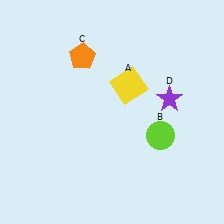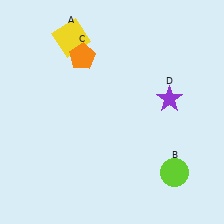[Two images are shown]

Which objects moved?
The objects that moved are: the yellow square (A), the lime circle (B).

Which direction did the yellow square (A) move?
The yellow square (A) moved left.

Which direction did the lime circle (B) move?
The lime circle (B) moved down.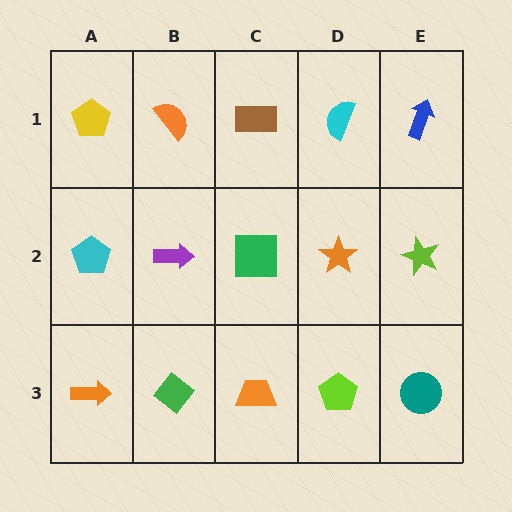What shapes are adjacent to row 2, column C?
A brown rectangle (row 1, column C), an orange trapezoid (row 3, column C), a purple arrow (row 2, column B), an orange star (row 2, column D).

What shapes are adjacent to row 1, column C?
A green square (row 2, column C), an orange semicircle (row 1, column B), a cyan semicircle (row 1, column D).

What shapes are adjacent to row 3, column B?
A purple arrow (row 2, column B), an orange arrow (row 3, column A), an orange trapezoid (row 3, column C).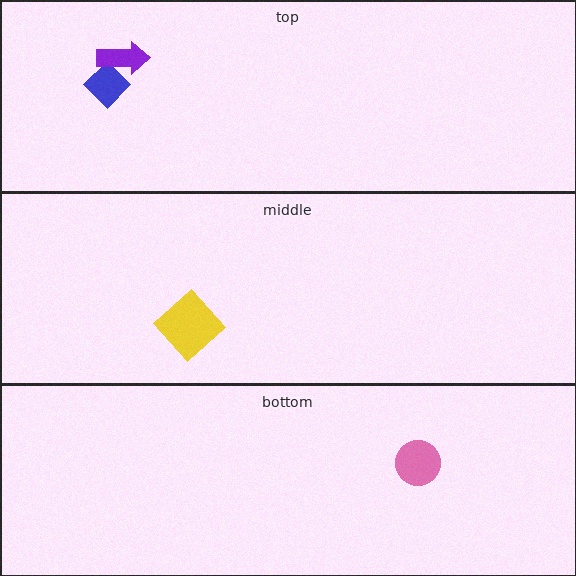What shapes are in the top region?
The blue diamond, the purple arrow.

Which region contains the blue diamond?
The top region.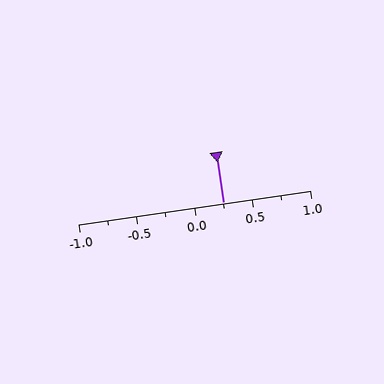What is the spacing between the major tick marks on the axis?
The major ticks are spaced 0.5 apart.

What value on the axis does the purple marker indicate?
The marker indicates approximately 0.25.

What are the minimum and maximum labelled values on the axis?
The axis runs from -1.0 to 1.0.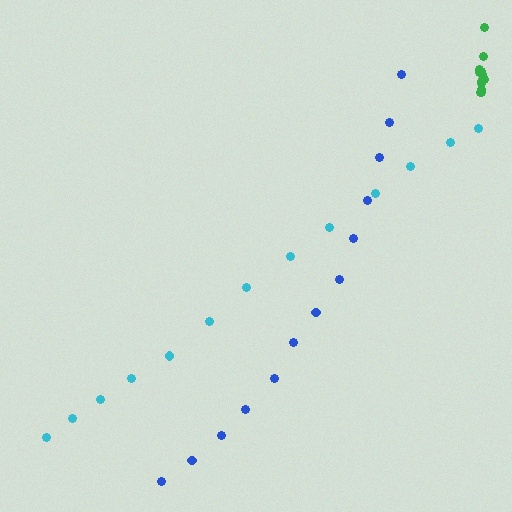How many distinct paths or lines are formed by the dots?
There are 3 distinct paths.